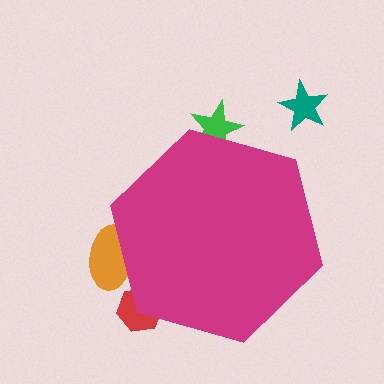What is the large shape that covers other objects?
A magenta hexagon.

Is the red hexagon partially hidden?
Yes, the red hexagon is partially hidden behind the magenta hexagon.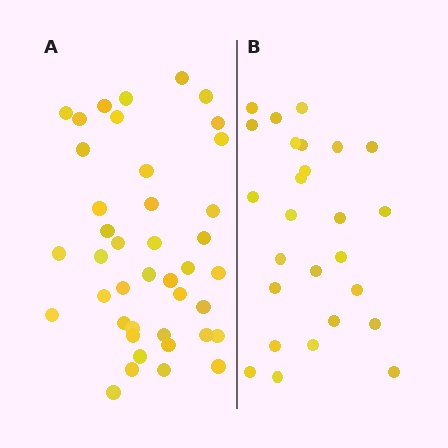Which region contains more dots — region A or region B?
Region A (the left region) has more dots.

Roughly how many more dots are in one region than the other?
Region A has approximately 15 more dots than region B.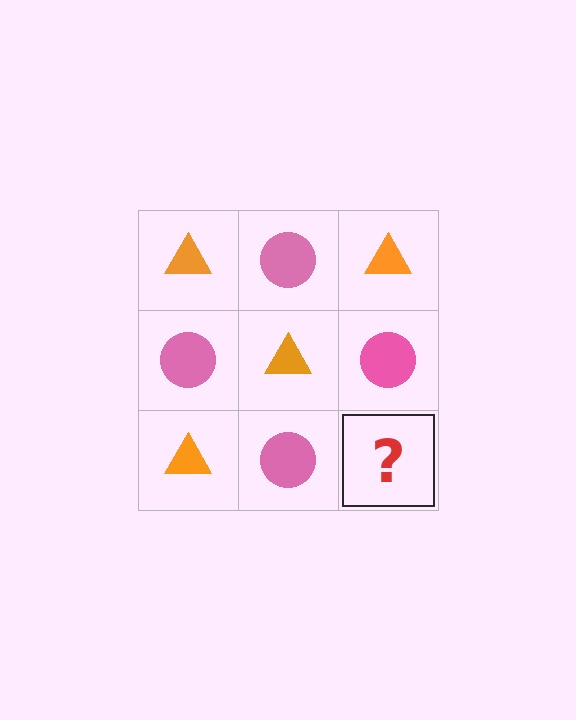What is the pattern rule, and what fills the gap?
The rule is that it alternates orange triangle and pink circle in a checkerboard pattern. The gap should be filled with an orange triangle.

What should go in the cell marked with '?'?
The missing cell should contain an orange triangle.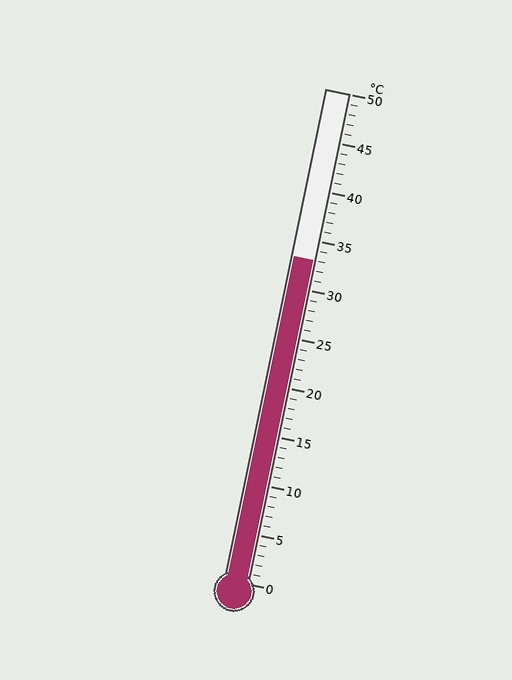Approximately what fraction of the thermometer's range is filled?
The thermometer is filled to approximately 65% of its range.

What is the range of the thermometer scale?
The thermometer scale ranges from 0°C to 50°C.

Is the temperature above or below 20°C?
The temperature is above 20°C.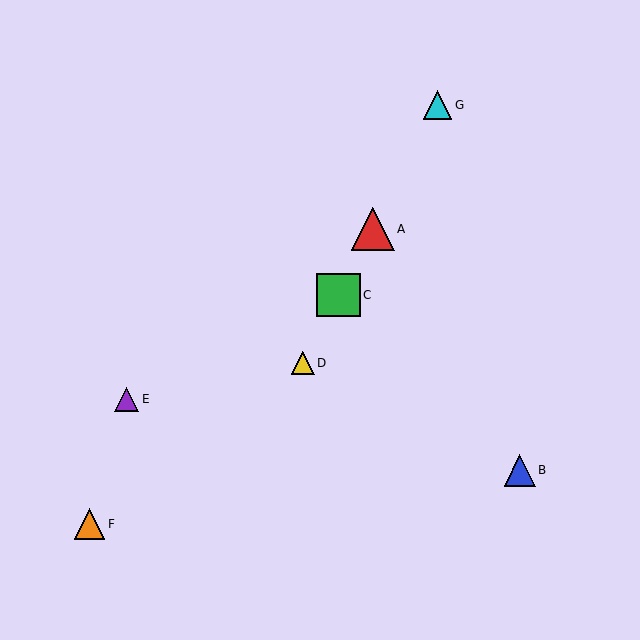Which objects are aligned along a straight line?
Objects A, C, D, G are aligned along a straight line.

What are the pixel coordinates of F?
Object F is at (90, 524).